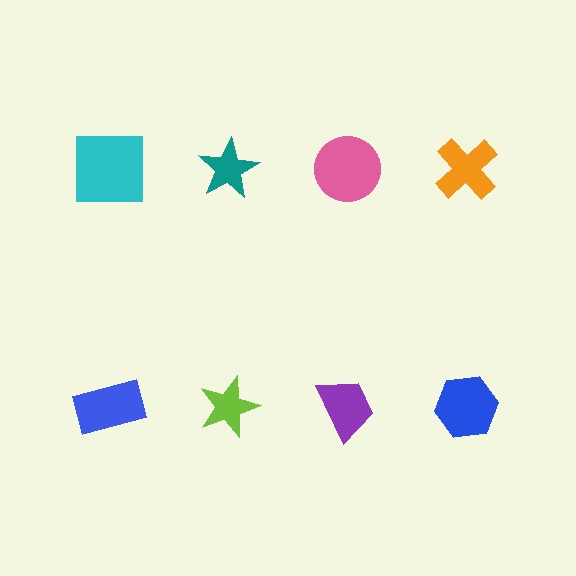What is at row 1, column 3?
A pink circle.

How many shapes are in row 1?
4 shapes.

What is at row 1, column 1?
A cyan square.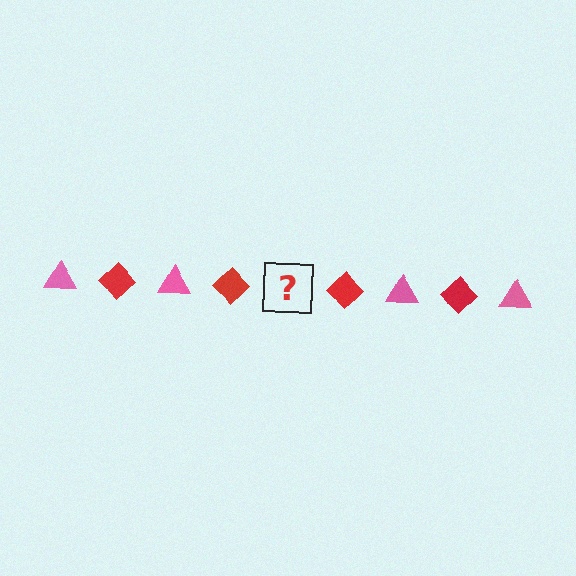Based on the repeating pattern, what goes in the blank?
The blank should be a pink triangle.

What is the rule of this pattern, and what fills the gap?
The rule is that the pattern alternates between pink triangle and red diamond. The gap should be filled with a pink triangle.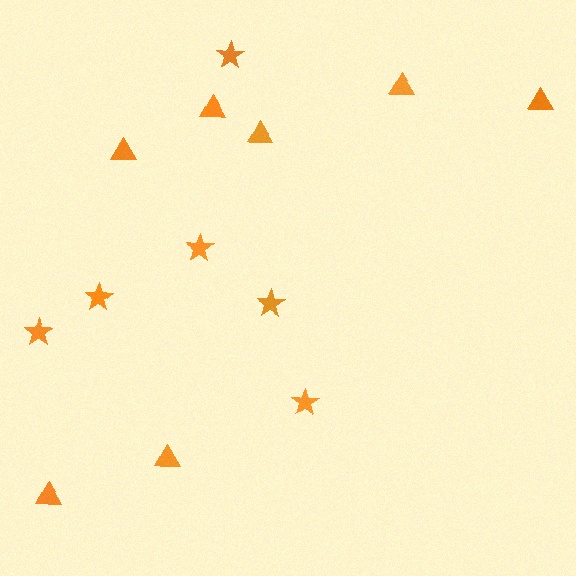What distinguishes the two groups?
There are 2 groups: one group of triangles (7) and one group of stars (6).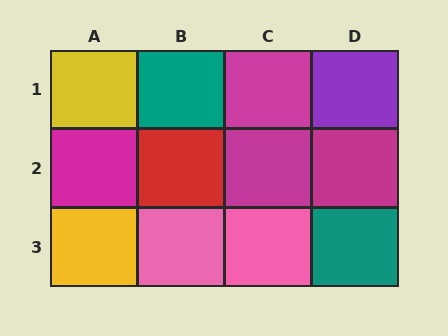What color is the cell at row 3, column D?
Teal.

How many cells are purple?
1 cell is purple.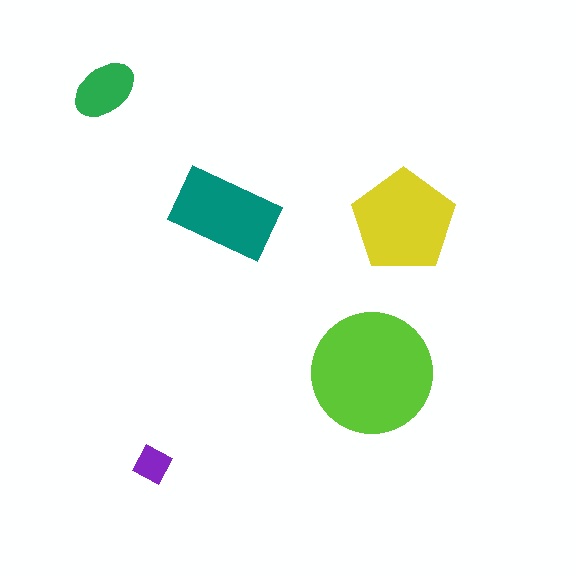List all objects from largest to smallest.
The lime circle, the yellow pentagon, the teal rectangle, the green ellipse, the purple diamond.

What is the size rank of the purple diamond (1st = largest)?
5th.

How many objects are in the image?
There are 5 objects in the image.